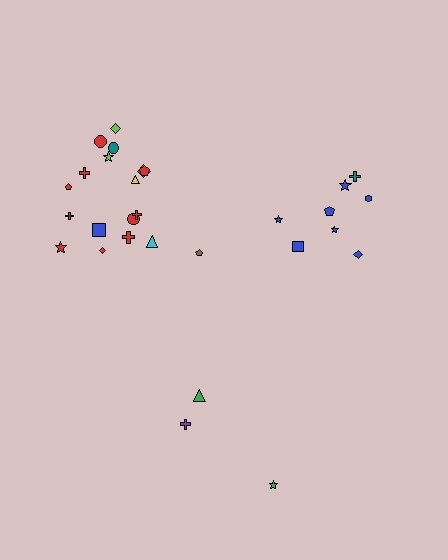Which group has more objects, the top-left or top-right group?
The top-left group.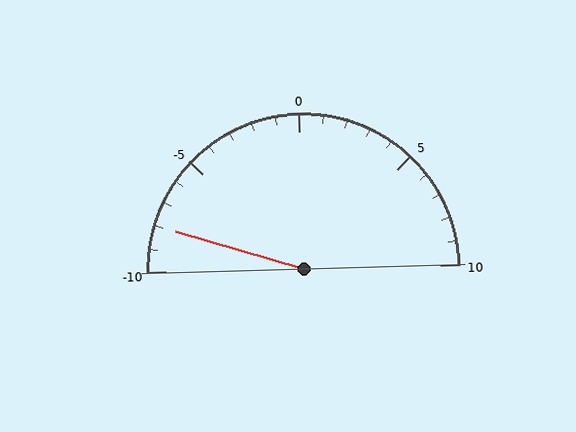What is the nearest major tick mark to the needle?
The nearest major tick mark is -10.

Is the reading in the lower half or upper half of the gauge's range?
The reading is in the lower half of the range (-10 to 10).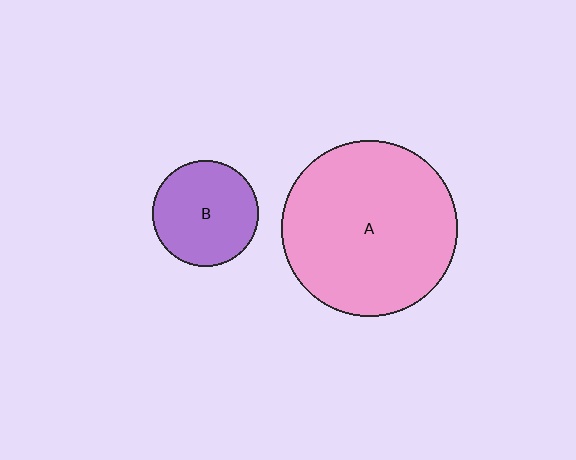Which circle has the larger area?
Circle A (pink).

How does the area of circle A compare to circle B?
Approximately 2.7 times.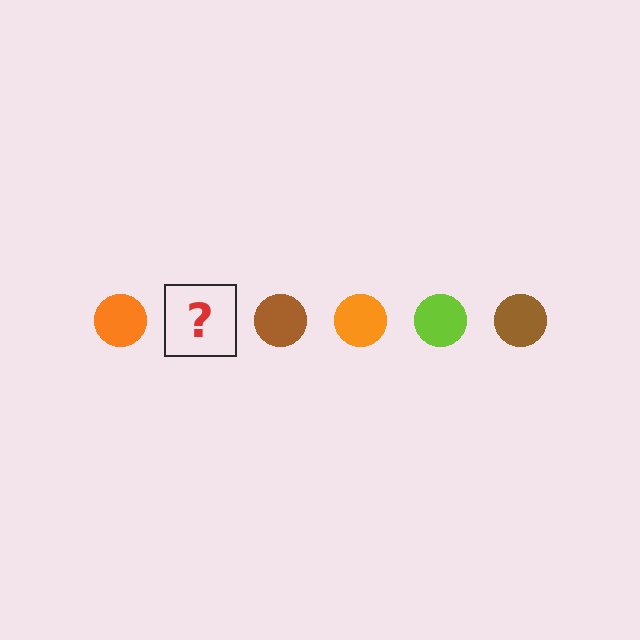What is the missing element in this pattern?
The missing element is a lime circle.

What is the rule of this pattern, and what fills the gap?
The rule is that the pattern cycles through orange, lime, brown circles. The gap should be filled with a lime circle.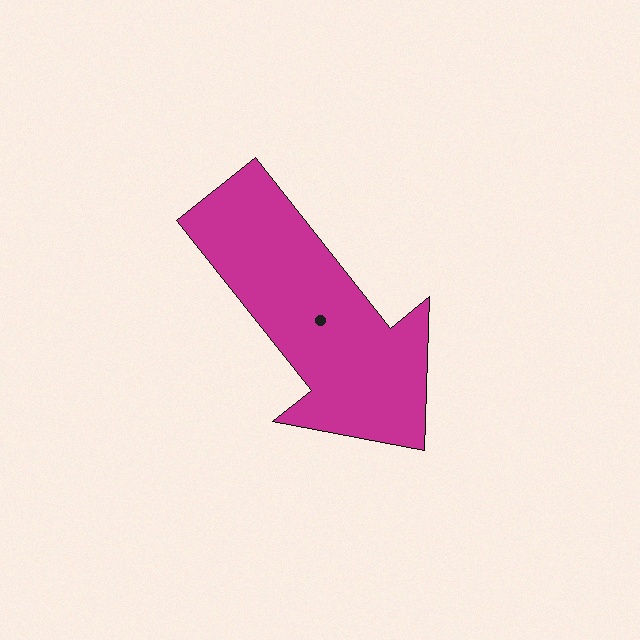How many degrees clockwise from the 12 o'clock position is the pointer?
Approximately 141 degrees.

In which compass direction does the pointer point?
Southeast.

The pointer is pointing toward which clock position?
Roughly 5 o'clock.